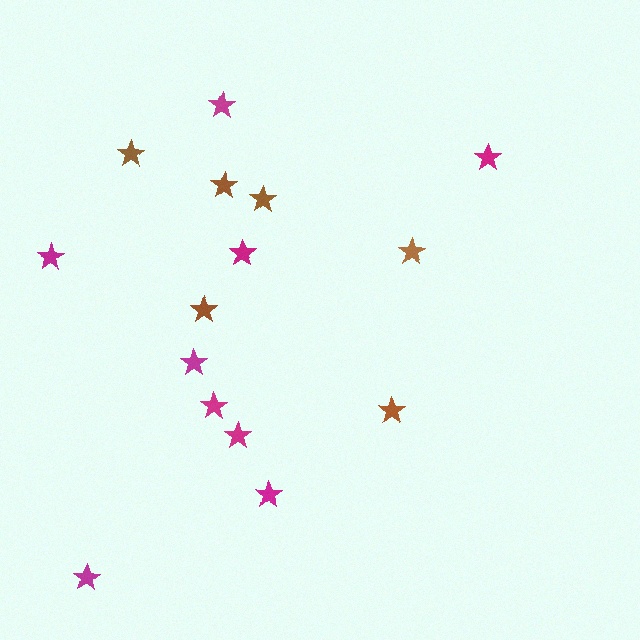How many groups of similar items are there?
There are 2 groups: one group of magenta stars (9) and one group of brown stars (6).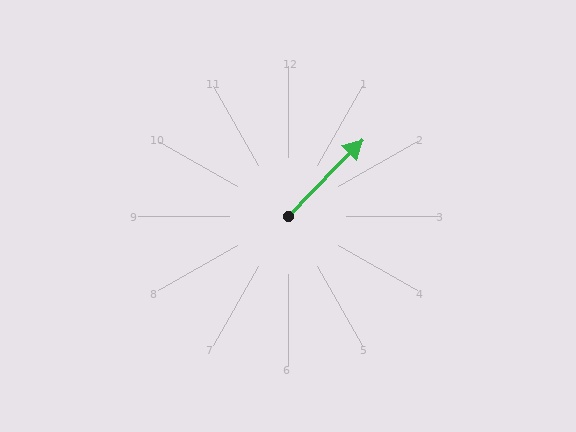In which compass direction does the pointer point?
Northeast.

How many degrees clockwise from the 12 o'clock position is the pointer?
Approximately 44 degrees.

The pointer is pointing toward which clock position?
Roughly 1 o'clock.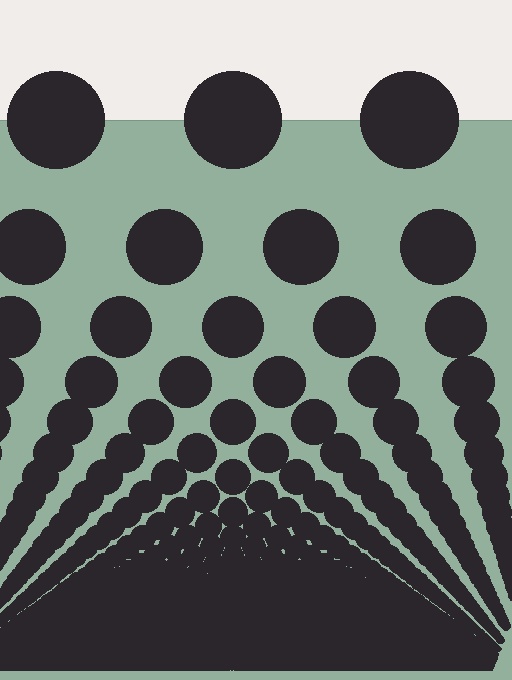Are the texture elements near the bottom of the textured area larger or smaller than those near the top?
Smaller. The gradient is inverted — elements near the bottom are smaller and denser.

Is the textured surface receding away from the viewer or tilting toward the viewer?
The surface appears to tilt toward the viewer. Texture elements get larger and sparser toward the top.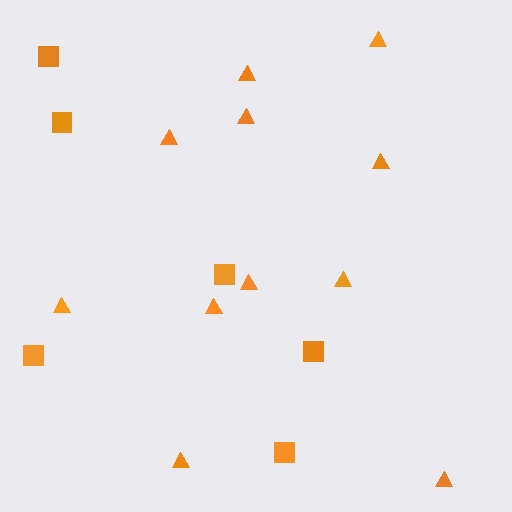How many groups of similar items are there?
There are 2 groups: one group of triangles (11) and one group of squares (6).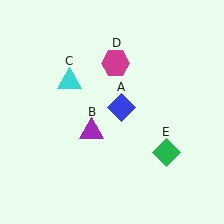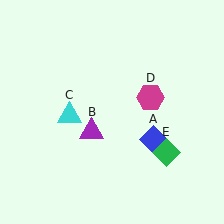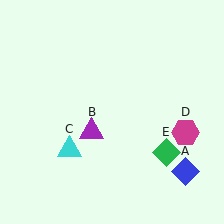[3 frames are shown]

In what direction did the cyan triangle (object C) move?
The cyan triangle (object C) moved down.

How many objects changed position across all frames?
3 objects changed position: blue diamond (object A), cyan triangle (object C), magenta hexagon (object D).